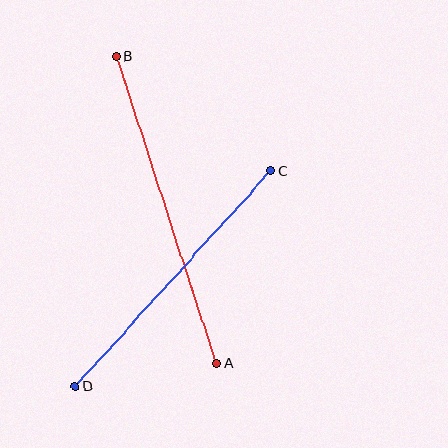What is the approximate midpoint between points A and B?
The midpoint is at approximately (167, 210) pixels.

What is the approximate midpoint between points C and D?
The midpoint is at approximately (173, 279) pixels.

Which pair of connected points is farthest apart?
Points A and B are farthest apart.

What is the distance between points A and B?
The distance is approximately 323 pixels.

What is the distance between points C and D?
The distance is approximately 291 pixels.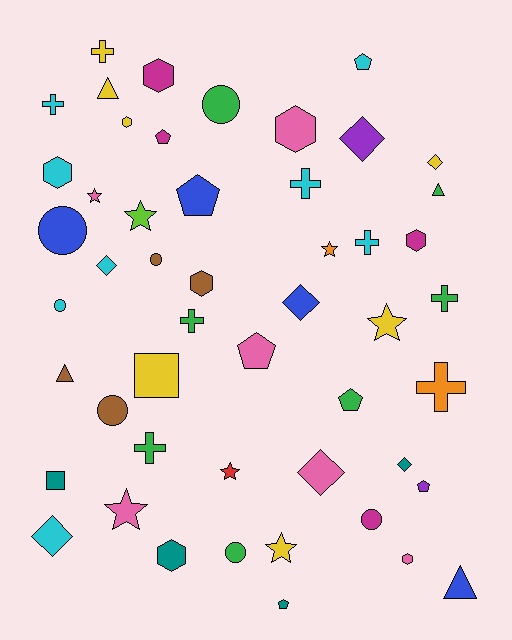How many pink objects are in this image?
There are 6 pink objects.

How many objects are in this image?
There are 50 objects.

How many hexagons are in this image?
There are 8 hexagons.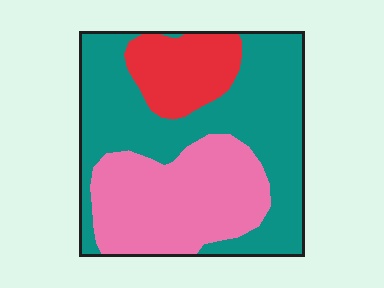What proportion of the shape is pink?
Pink covers about 35% of the shape.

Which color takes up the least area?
Red, at roughly 15%.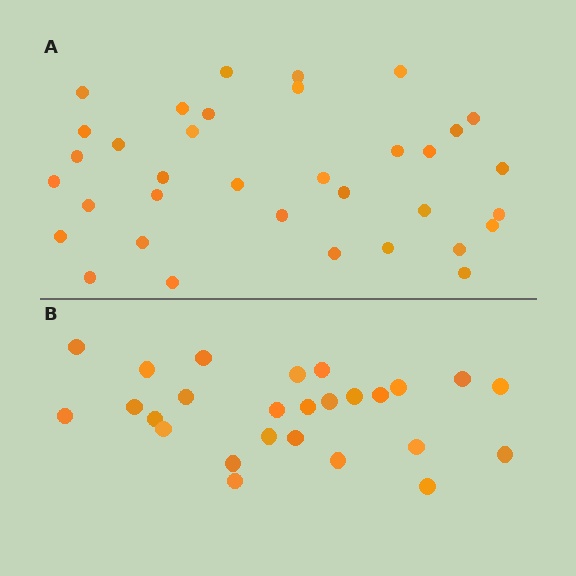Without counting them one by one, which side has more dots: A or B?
Region A (the top region) has more dots.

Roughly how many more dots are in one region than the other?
Region A has roughly 8 or so more dots than region B.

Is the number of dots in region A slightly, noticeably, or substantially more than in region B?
Region A has noticeably more, but not dramatically so. The ratio is roughly 1.3 to 1.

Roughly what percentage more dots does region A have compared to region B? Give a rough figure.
About 35% more.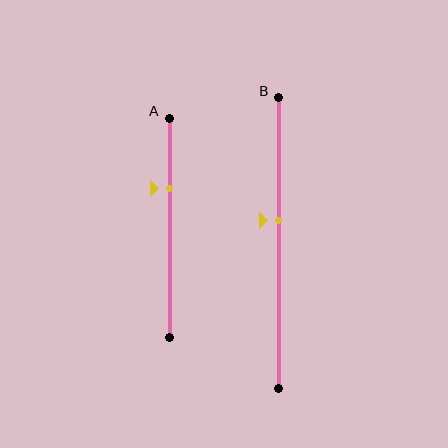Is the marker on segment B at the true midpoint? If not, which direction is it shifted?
No, the marker on segment B is shifted upward by about 8% of the segment length.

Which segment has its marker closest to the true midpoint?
Segment B has its marker closest to the true midpoint.